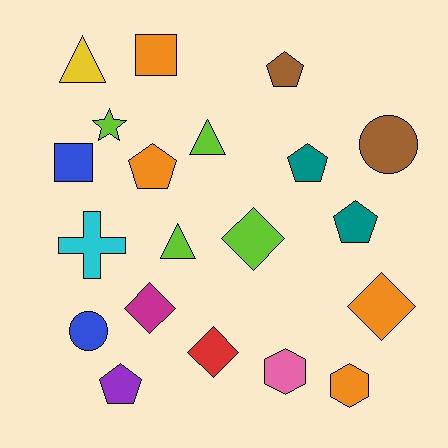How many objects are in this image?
There are 20 objects.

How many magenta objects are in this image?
There is 1 magenta object.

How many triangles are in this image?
There are 3 triangles.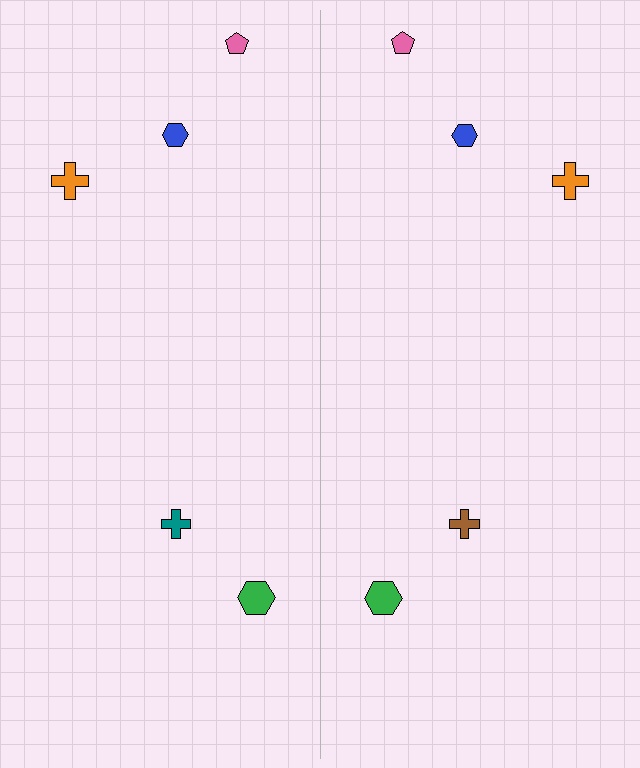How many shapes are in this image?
There are 10 shapes in this image.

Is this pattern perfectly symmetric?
No, the pattern is not perfectly symmetric. The brown cross on the right side breaks the symmetry — its mirror counterpart is teal.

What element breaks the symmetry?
The brown cross on the right side breaks the symmetry — its mirror counterpart is teal.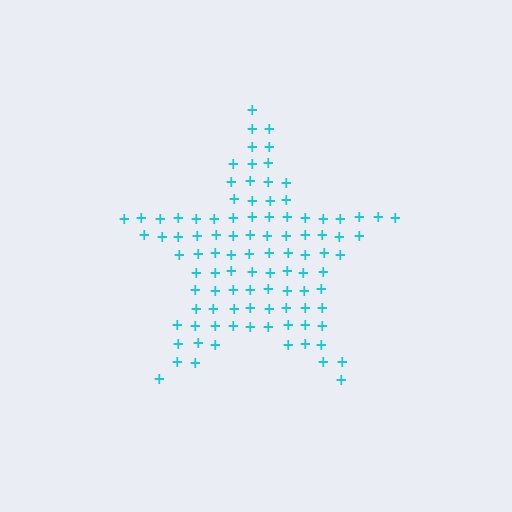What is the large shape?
The large shape is a star.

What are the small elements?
The small elements are plus signs.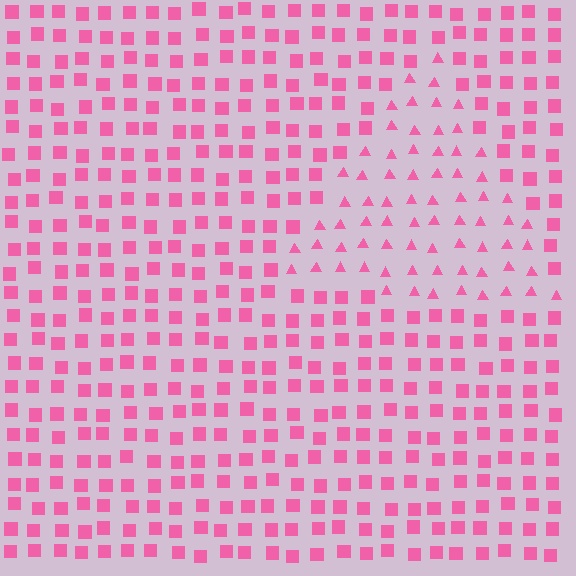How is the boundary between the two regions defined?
The boundary is defined by a change in element shape: triangles inside vs. squares outside. All elements share the same color and spacing.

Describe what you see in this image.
The image is filled with small pink elements arranged in a uniform grid. A triangle-shaped region contains triangles, while the surrounding area contains squares. The boundary is defined purely by the change in element shape.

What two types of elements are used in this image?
The image uses triangles inside the triangle region and squares outside it.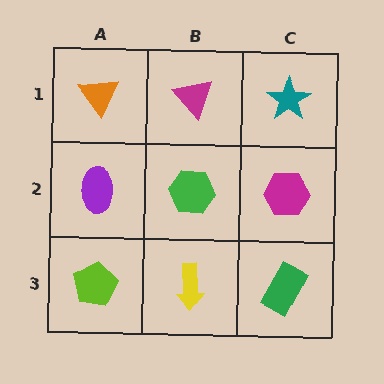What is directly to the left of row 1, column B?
An orange triangle.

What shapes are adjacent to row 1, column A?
A purple ellipse (row 2, column A), a magenta triangle (row 1, column B).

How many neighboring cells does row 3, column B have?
3.